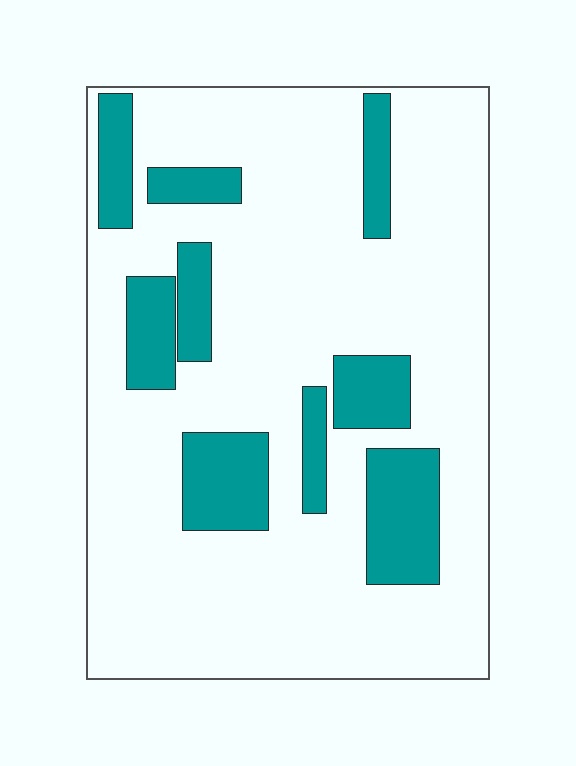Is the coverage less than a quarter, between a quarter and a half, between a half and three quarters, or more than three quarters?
Less than a quarter.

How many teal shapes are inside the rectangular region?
9.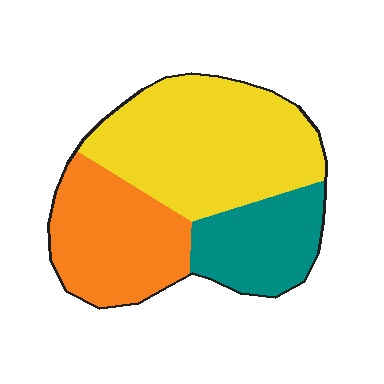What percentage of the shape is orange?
Orange takes up about one third (1/3) of the shape.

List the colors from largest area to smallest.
From largest to smallest: yellow, orange, teal.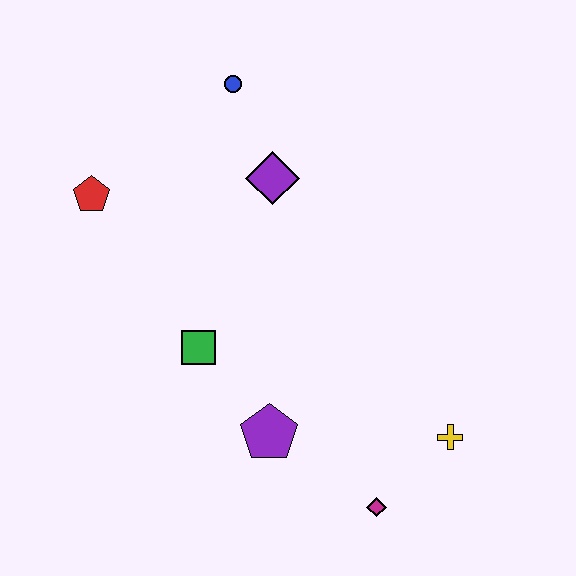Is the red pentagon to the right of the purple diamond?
No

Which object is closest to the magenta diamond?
The yellow cross is closest to the magenta diamond.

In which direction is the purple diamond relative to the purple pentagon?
The purple diamond is above the purple pentagon.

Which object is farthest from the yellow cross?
The red pentagon is farthest from the yellow cross.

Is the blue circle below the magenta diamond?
No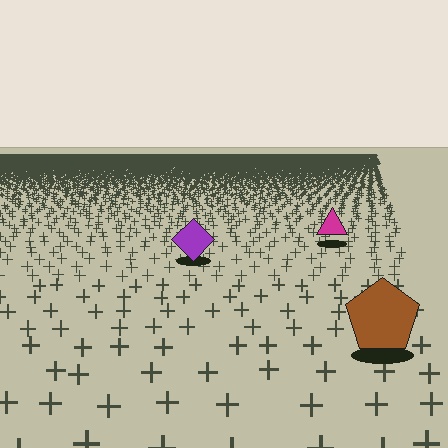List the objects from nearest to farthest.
From nearest to farthest: the brown pentagon, the purple diamond, the magenta triangle.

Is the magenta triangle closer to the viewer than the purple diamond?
No. The purple diamond is closer — you can tell from the texture gradient: the ground texture is coarser near it.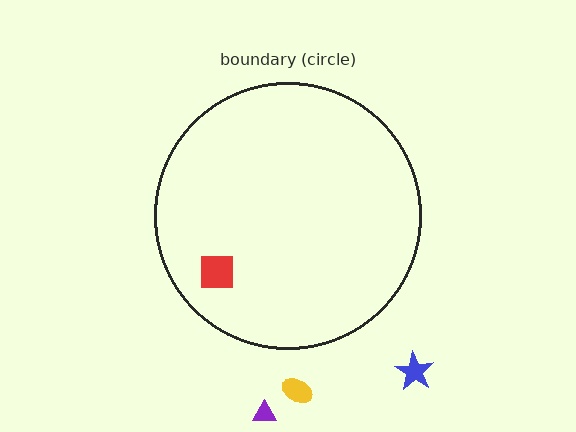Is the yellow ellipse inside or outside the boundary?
Outside.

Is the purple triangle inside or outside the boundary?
Outside.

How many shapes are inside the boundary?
1 inside, 3 outside.